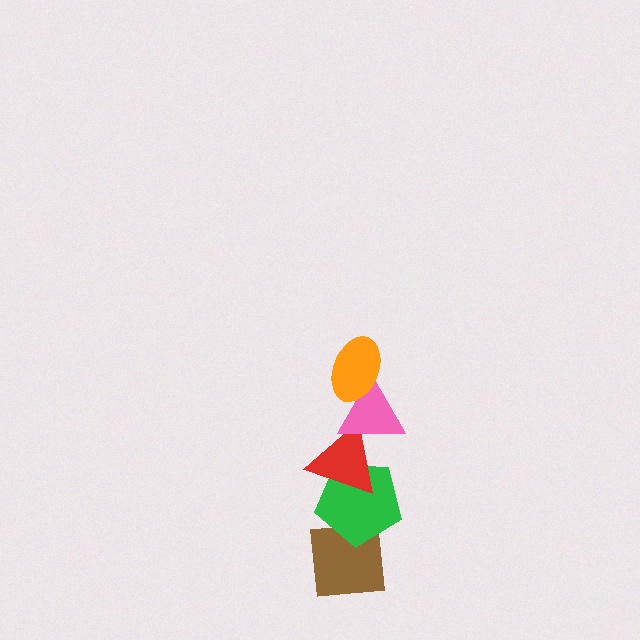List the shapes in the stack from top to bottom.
From top to bottom: the orange ellipse, the pink triangle, the red triangle, the green pentagon, the brown square.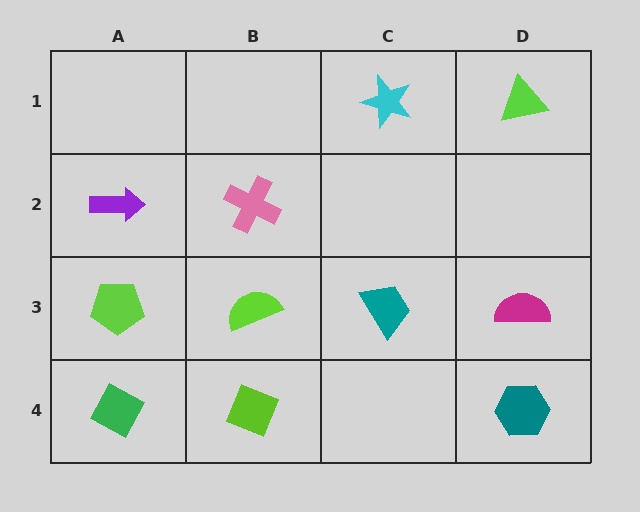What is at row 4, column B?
A lime diamond.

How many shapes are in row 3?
4 shapes.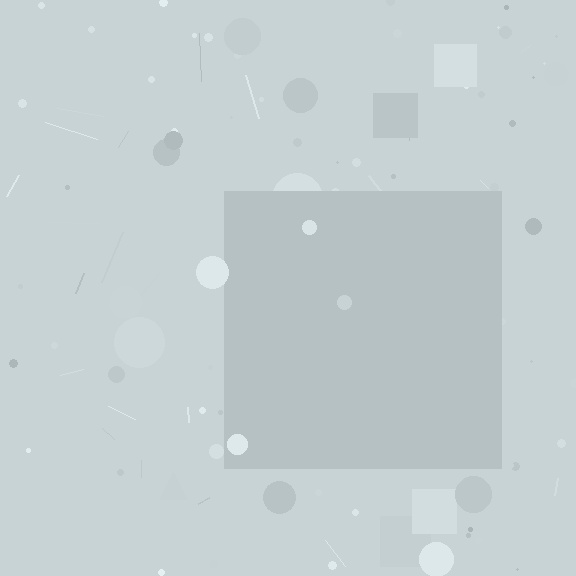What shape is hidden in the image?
A square is hidden in the image.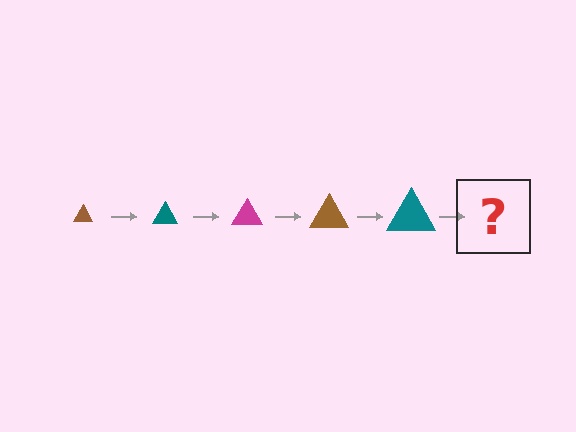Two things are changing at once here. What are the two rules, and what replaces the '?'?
The two rules are that the triangle grows larger each step and the color cycles through brown, teal, and magenta. The '?' should be a magenta triangle, larger than the previous one.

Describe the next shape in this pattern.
It should be a magenta triangle, larger than the previous one.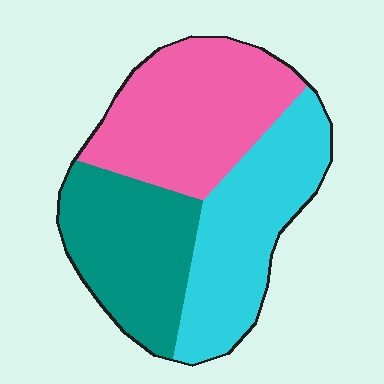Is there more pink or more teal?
Pink.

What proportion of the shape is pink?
Pink covers around 35% of the shape.